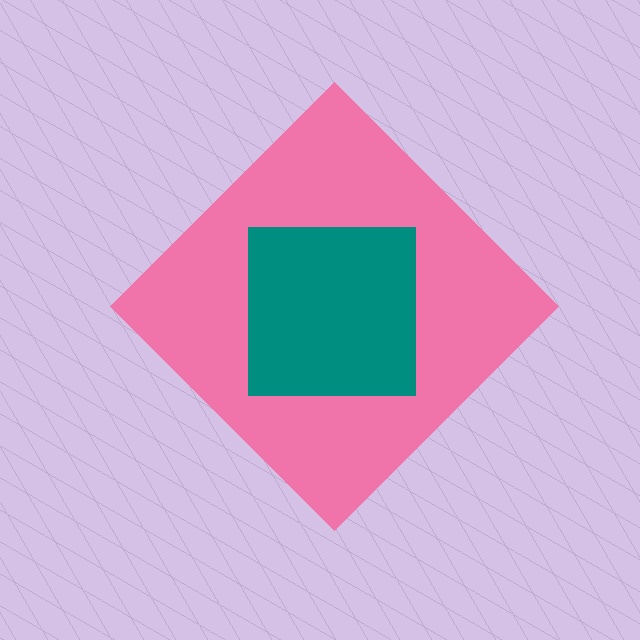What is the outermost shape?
The pink diamond.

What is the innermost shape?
The teal square.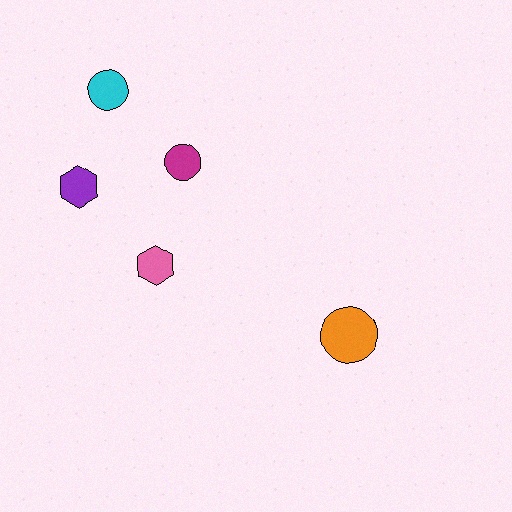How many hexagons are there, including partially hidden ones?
There are 2 hexagons.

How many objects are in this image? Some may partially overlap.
There are 5 objects.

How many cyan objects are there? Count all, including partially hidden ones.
There is 1 cyan object.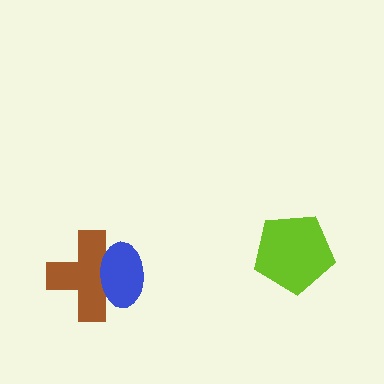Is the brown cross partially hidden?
Yes, it is partially covered by another shape.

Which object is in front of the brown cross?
The blue ellipse is in front of the brown cross.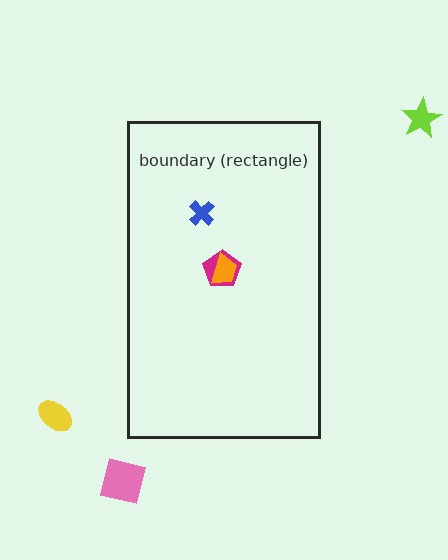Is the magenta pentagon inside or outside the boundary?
Inside.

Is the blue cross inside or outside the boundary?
Inside.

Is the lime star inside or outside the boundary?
Outside.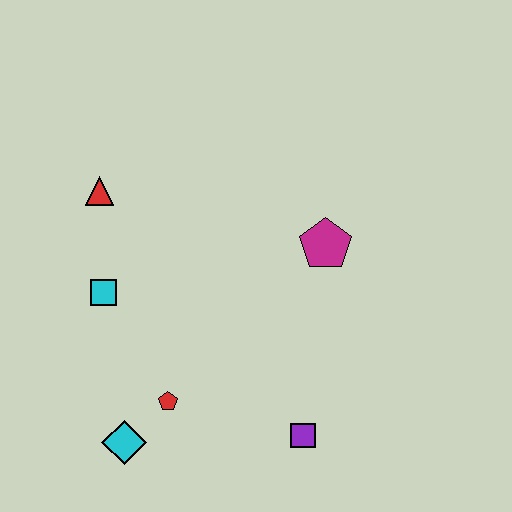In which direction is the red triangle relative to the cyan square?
The red triangle is above the cyan square.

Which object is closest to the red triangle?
The cyan square is closest to the red triangle.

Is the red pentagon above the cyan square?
No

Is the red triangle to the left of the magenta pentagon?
Yes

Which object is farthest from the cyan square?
The purple square is farthest from the cyan square.